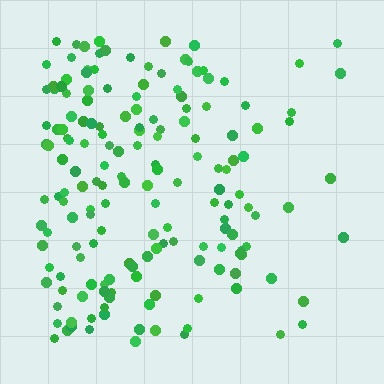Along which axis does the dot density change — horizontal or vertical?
Horizontal.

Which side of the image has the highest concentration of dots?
The left.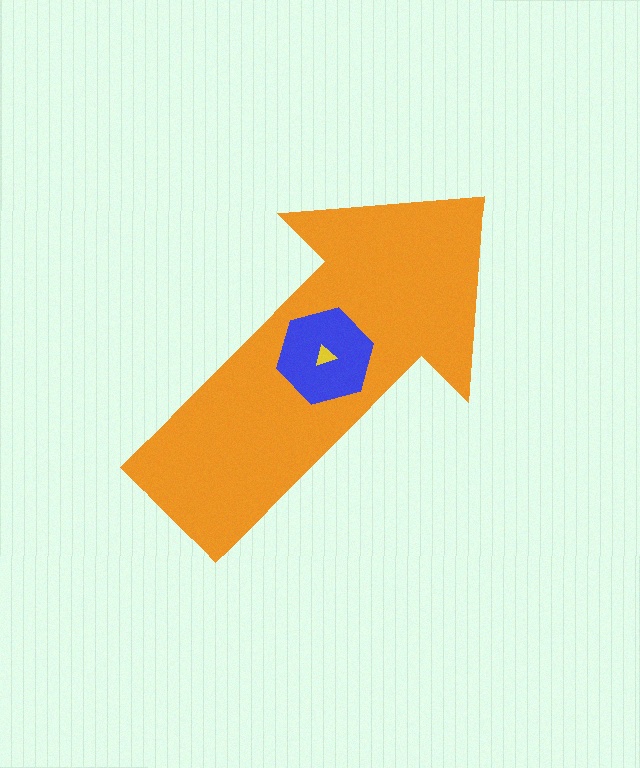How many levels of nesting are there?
3.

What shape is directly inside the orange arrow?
The blue hexagon.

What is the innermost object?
The yellow triangle.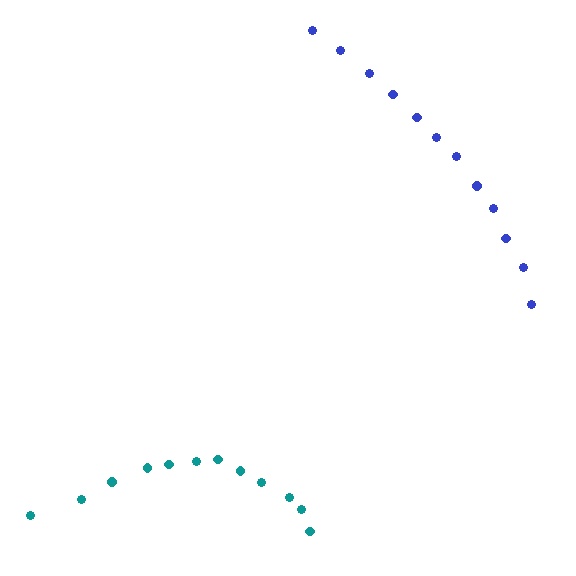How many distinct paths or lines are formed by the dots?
There are 2 distinct paths.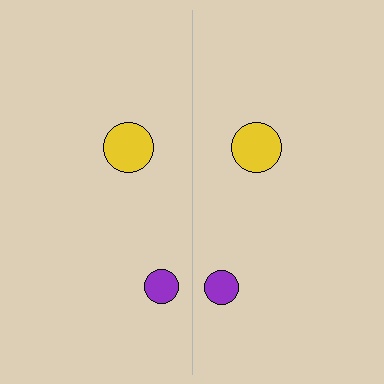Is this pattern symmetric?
Yes, this pattern has bilateral (reflection) symmetry.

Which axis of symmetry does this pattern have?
The pattern has a vertical axis of symmetry running through the center of the image.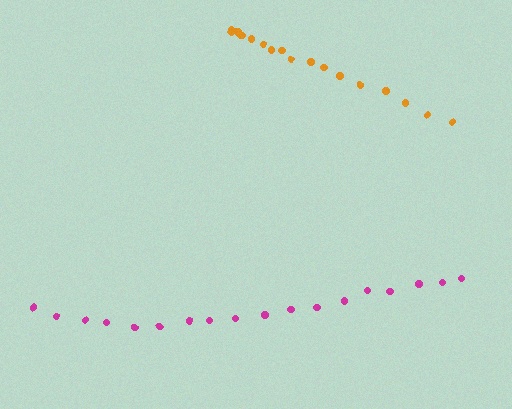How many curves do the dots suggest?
There are 2 distinct paths.